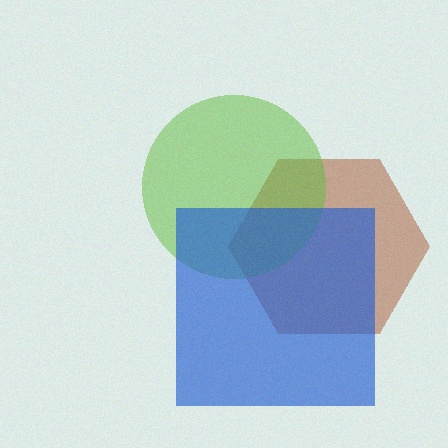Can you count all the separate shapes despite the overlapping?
Yes, there are 3 separate shapes.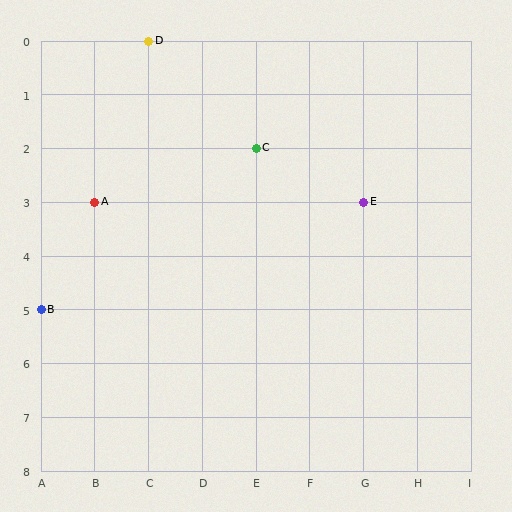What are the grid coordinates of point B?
Point B is at grid coordinates (A, 5).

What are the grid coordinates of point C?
Point C is at grid coordinates (E, 2).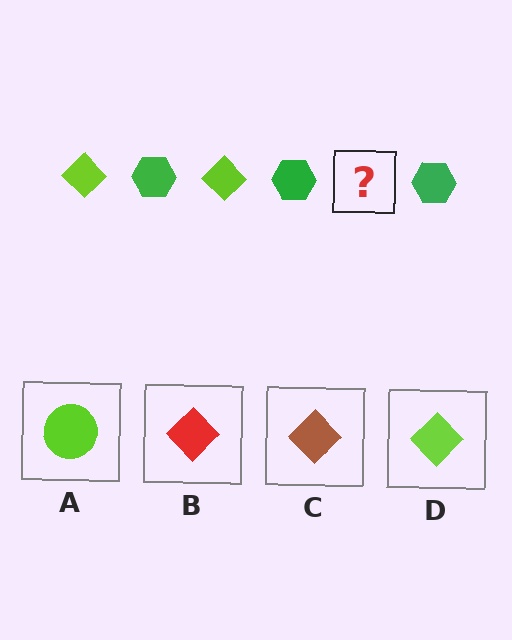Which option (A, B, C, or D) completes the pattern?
D.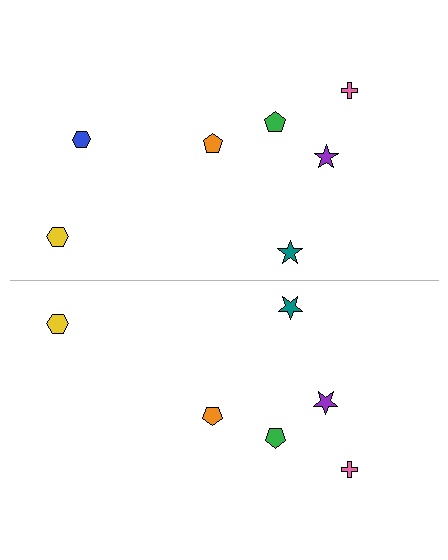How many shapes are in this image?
There are 13 shapes in this image.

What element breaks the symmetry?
A blue hexagon is missing from the bottom side.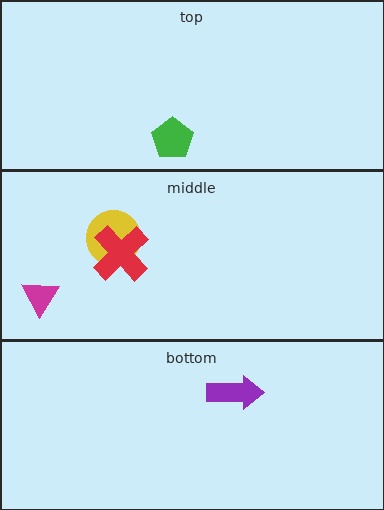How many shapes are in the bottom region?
1.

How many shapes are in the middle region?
3.